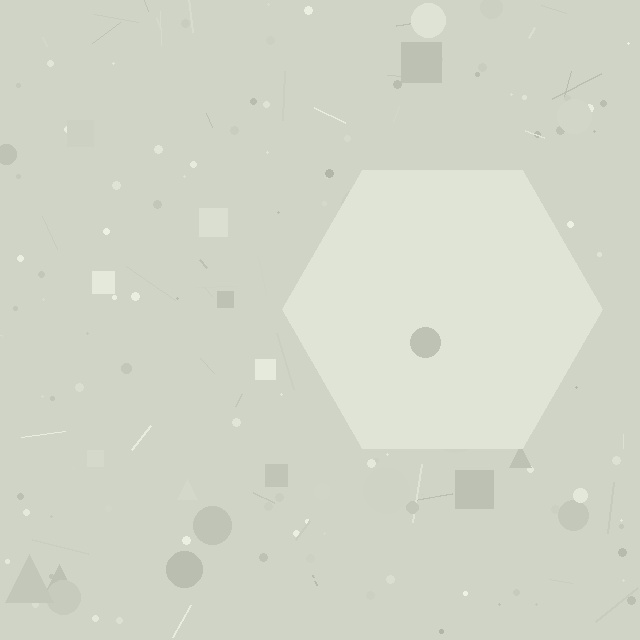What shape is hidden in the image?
A hexagon is hidden in the image.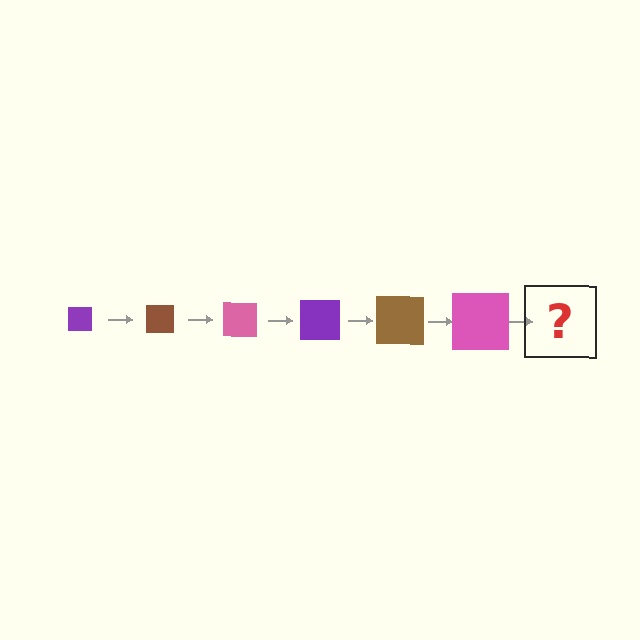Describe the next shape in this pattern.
It should be a purple square, larger than the previous one.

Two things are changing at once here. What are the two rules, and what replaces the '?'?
The two rules are that the square grows larger each step and the color cycles through purple, brown, and pink. The '?' should be a purple square, larger than the previous one.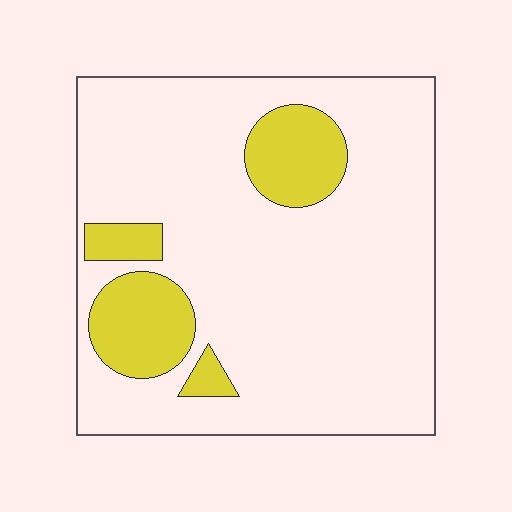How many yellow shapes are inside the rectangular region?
4.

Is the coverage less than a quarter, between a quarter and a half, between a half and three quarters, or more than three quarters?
Less than a quarter.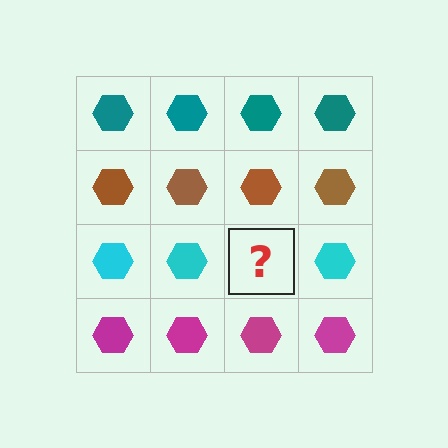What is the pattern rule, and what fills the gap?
The rule is that each row has a consistent color. The gap should be filled with a cyan hexagon.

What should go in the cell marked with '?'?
The missing cell should contain a cyan hexagon.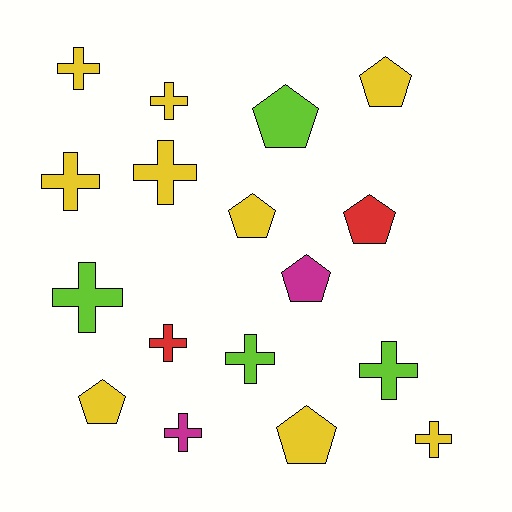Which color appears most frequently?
Yellow, with 9 objects.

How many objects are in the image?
There are 17 objects.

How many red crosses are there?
There is 1 red cross.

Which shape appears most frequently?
Cross, with 10 objects.